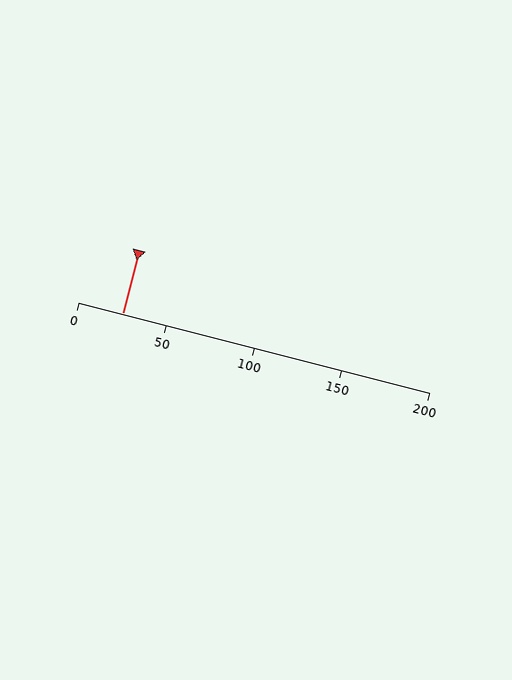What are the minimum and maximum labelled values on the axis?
The axis runs from 0 to 200.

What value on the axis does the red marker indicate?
The marker indicates approximately 25.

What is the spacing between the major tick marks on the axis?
The major ticks are spaced 50 apart.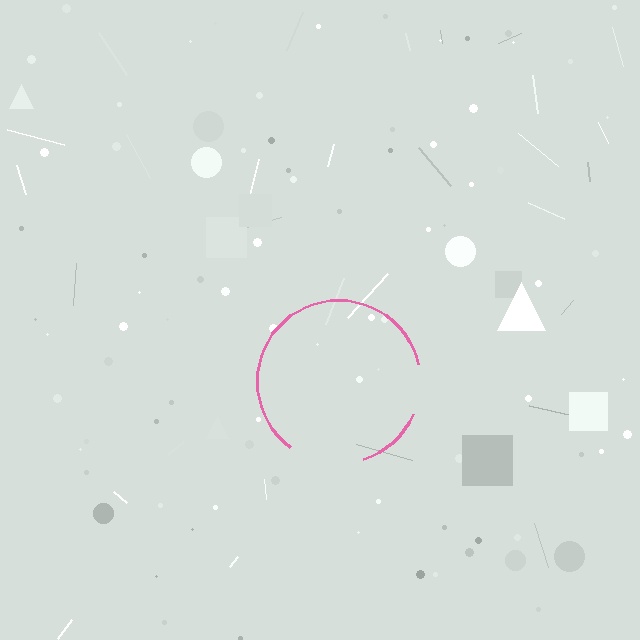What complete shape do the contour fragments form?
The contour fragments form a circle.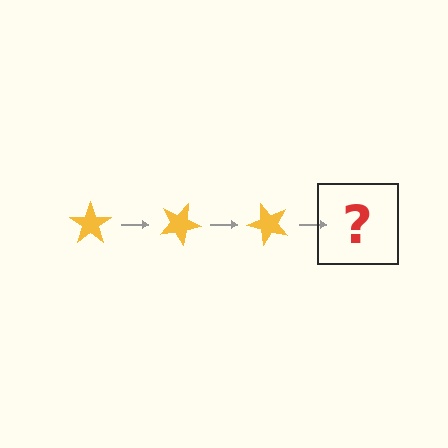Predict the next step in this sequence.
The next step is a yellow star rotated 75 degrees.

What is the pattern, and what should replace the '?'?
The pattern is that the star rotates 25 degrees each step. The '?' should be a yellow star rotated 75 degrees.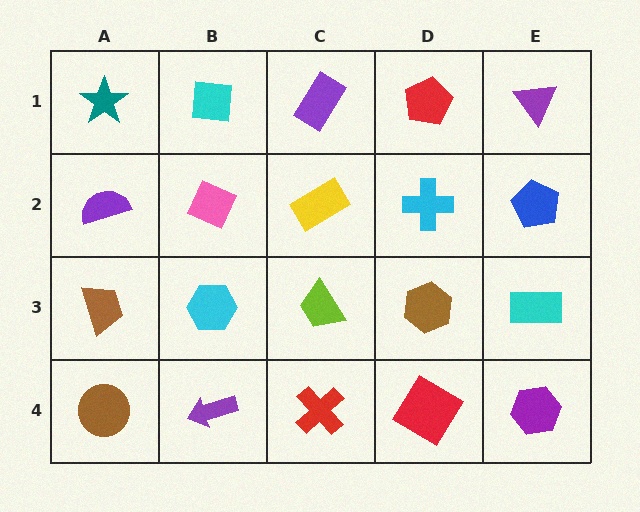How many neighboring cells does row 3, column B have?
4.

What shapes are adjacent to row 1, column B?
A pink diamond (row 2, column B), a teal star (row 1, column A), a purple rectangle (row 1, column C).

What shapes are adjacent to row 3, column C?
A yellow rectangle (row 2, column C), a red cross (row 4, column C), a cyan hexagon (row 3, column B), a brown hexagon (row 3, column D).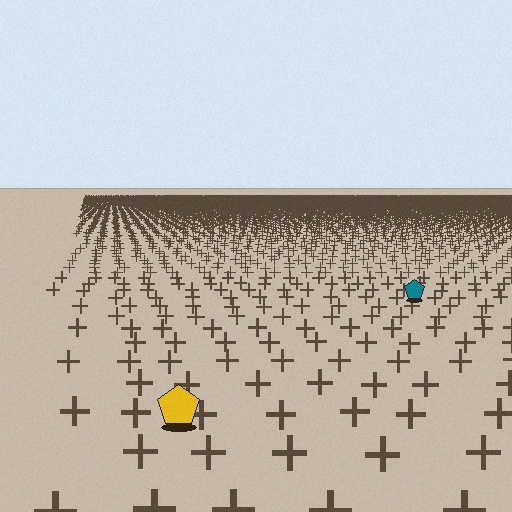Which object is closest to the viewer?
The yellow pentagon is closest. The texture marks near it are larger and more spread out.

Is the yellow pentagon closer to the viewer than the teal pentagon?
Yes. The yellow pentagon is closer — you can tell from the texture gradient: the ground texture is coarser near it.